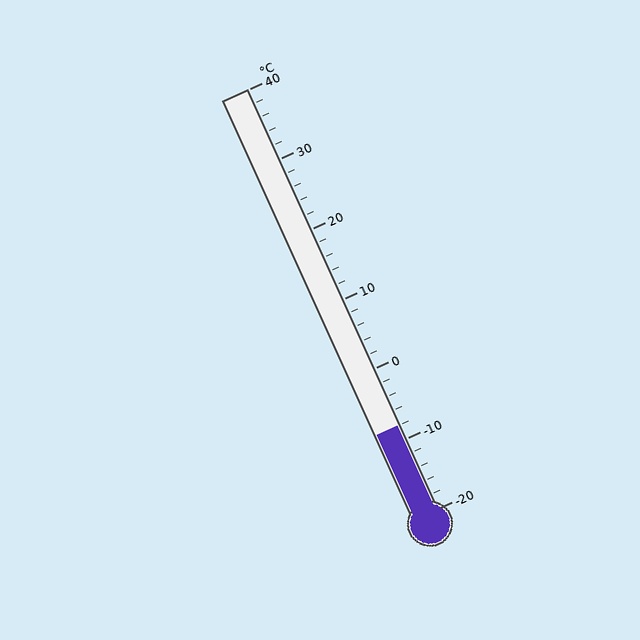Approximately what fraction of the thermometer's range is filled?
The thermometer is filled to approximately 20% of its range.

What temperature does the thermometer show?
The thermometer shows approximately -8°C.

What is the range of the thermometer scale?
The thermometer scale ranges from -20°C to 40°C.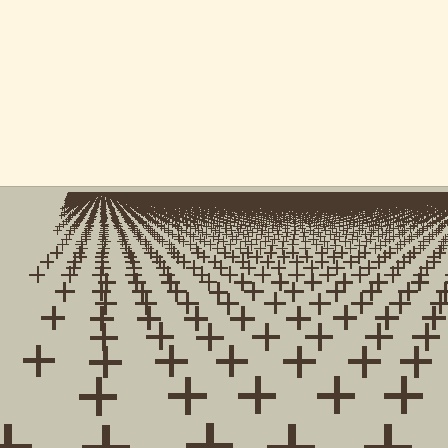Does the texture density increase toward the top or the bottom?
Density increases toward the top.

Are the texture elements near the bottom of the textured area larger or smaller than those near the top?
Larger. Near the bottom, elements are closer to the viewer and appear at a bigger on-screen size.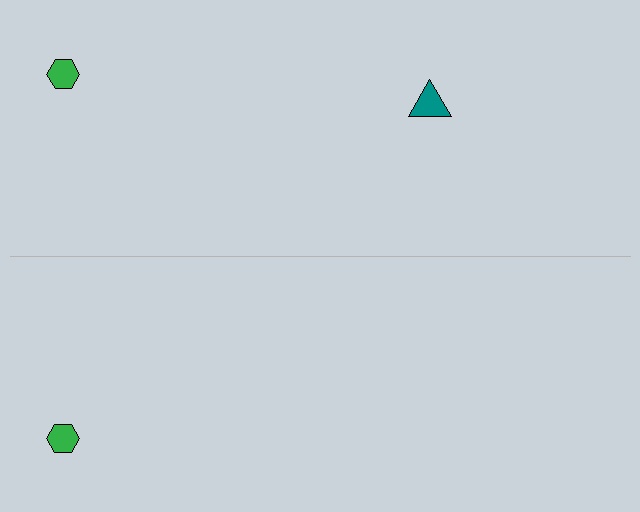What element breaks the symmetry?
A teal triangle is missing from the bottom side.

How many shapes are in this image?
There are 3 shapes in this image.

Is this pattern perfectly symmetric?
No, the pattern is not perfectly symmetric. A teal triangle is missing from the bottom side.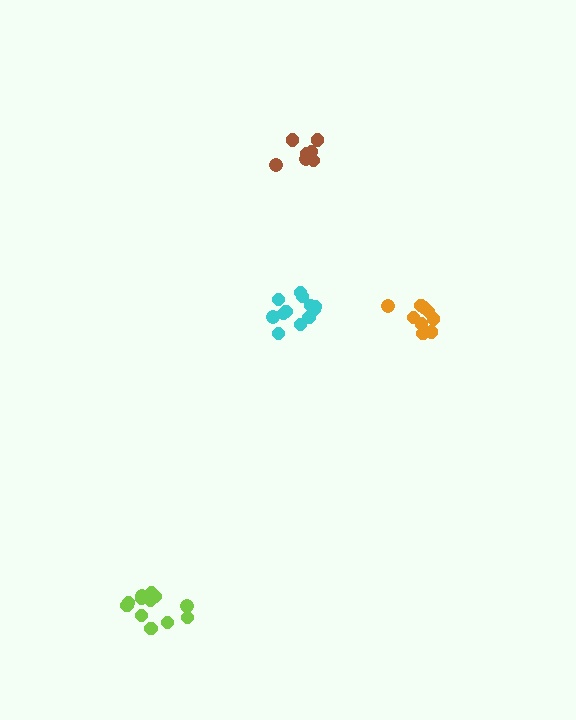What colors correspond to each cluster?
The clusters are colored: cyan, lime, orange, brown.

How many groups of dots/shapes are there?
There are 4 groups.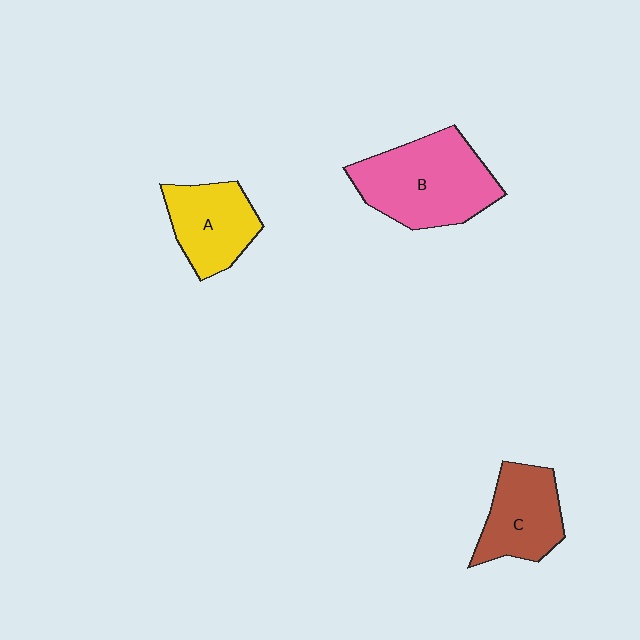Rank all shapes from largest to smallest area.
From largest to smallest: B (pink), C (brown), A (yellow).